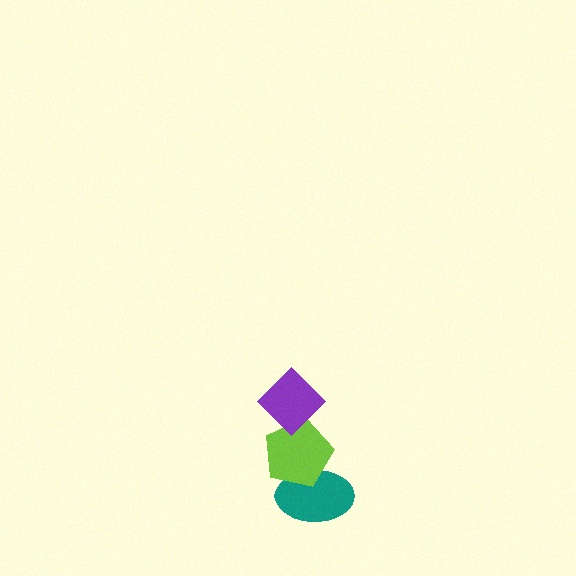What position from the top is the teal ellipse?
The teal ellipse is 3rd from the top.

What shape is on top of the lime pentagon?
The purple diamond is on top of the lime pentagon.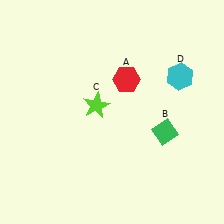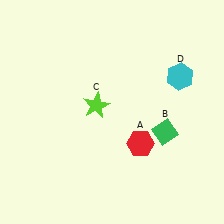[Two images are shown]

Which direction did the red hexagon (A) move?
The red hexagon (A) moved down.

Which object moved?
The red hexagon (A) moved down.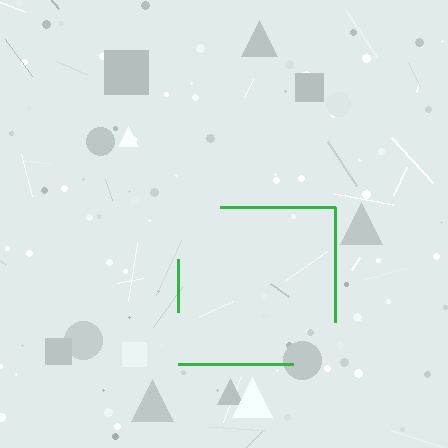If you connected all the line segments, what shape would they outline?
They would outline a square.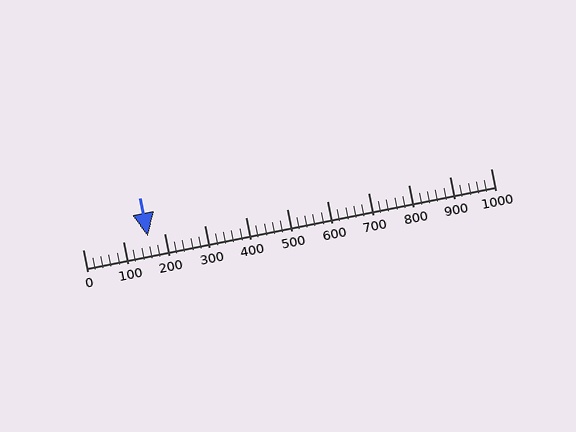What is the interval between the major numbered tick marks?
The major tick marks are spaced 100 units apart.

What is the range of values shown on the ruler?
The ruler shows values from 0 to 1000.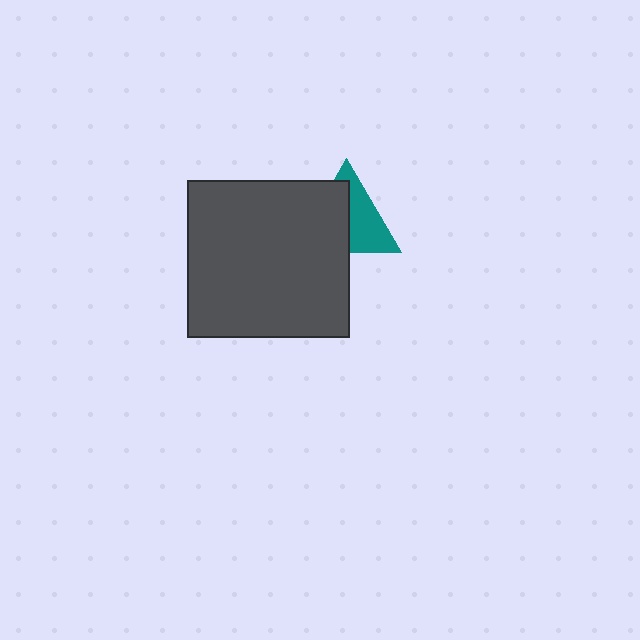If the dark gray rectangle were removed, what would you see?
You would see the complete teal triangle.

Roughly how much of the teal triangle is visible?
About half of it is visible (roughly 49%).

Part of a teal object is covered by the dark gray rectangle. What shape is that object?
It is a triangle.